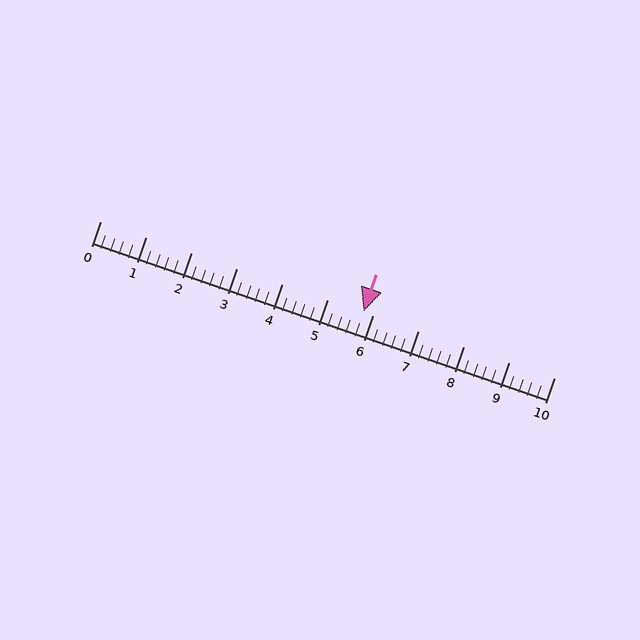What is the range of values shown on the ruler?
The ruler shows values from 0 to 10.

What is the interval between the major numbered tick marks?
The major tick marks are spaced 1 units apart.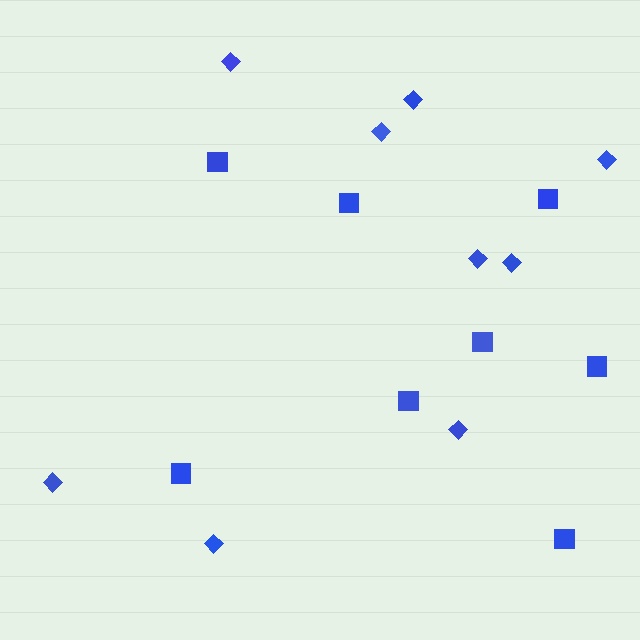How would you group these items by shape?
There are 2 groups: one group of squares (8) and one group of diamonds (9).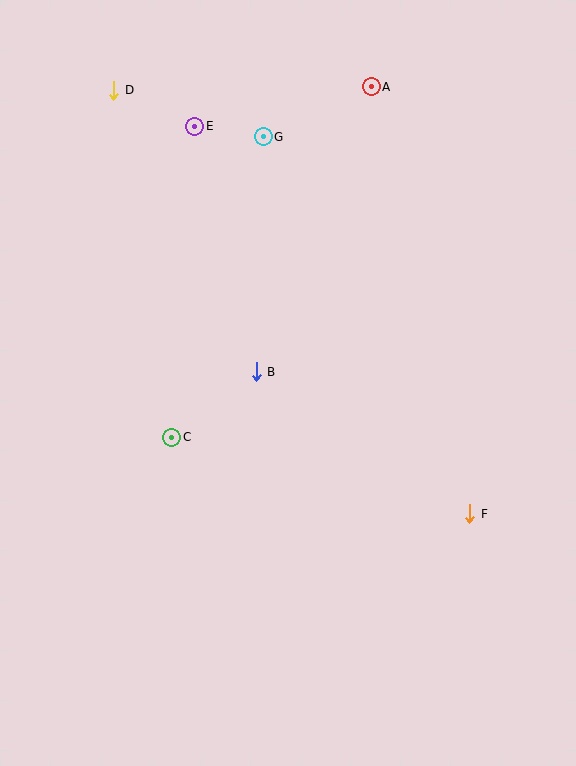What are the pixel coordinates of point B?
Point B is at (256, 372).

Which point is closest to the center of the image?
Point B at (256, 372) is closest to the center.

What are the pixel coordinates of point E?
Point E is at (195, 126).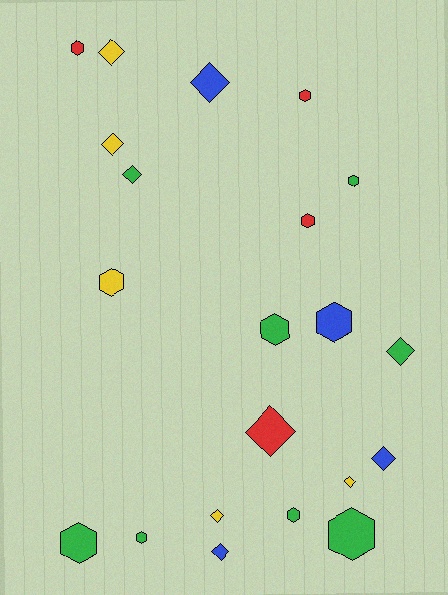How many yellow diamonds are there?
There are 4 yellow diamonds.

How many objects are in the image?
There are 21 objects.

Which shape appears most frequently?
Hexagon, with 11 objects.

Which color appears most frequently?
Green, with 8 objects.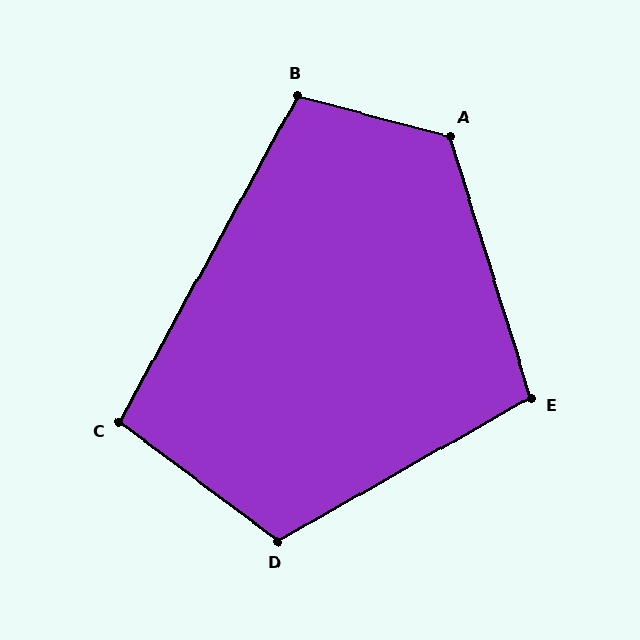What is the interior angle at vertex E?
Approximately 102 degrees (obtuse).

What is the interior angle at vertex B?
Approximately 104 degrees (obtuse).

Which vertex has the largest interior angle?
A, at approximately 122 degrees.